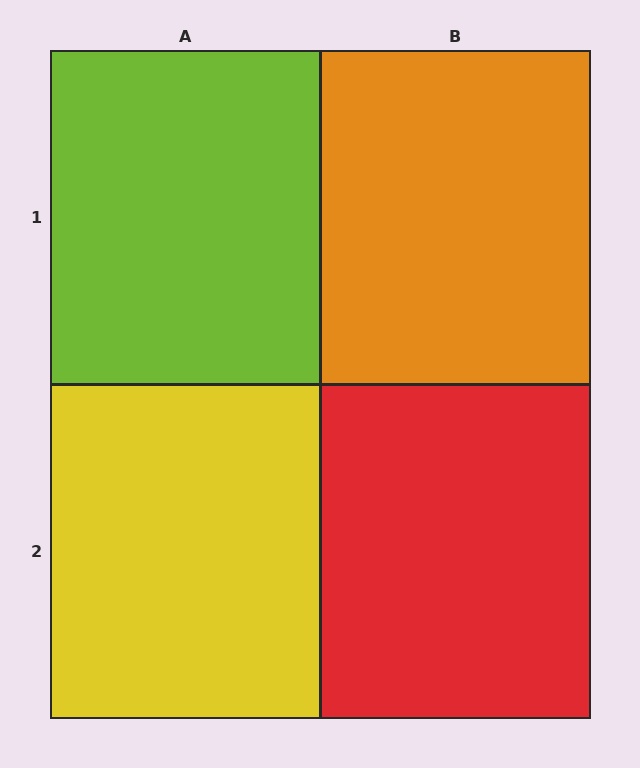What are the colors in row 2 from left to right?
Yellow, red.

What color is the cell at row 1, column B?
Orange.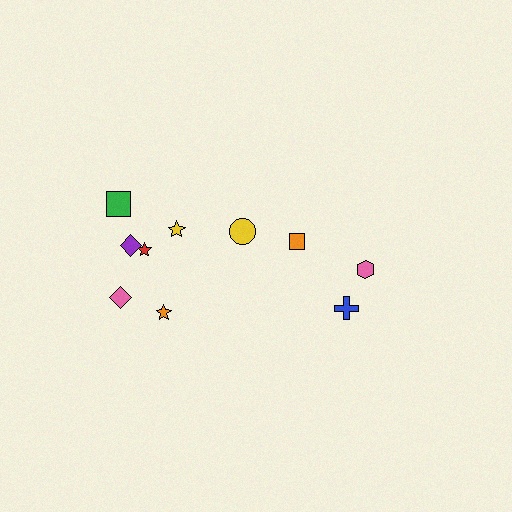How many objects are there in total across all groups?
There are 10 objects.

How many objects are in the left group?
There are 6 objects.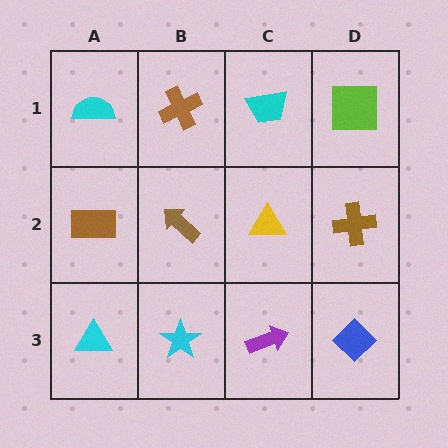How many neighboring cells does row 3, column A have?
2.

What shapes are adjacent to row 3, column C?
A yellow triangle (row 2, column C), a cyan star (row 3, column B), a blue diamond (row 3, column D).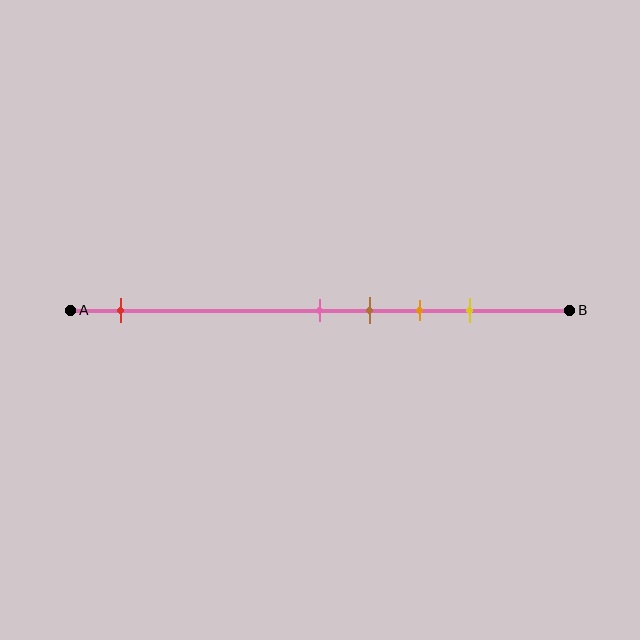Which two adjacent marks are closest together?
The pink and brown marks are the closest adjacent pair.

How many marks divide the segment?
There are 5 marks dividing the segment.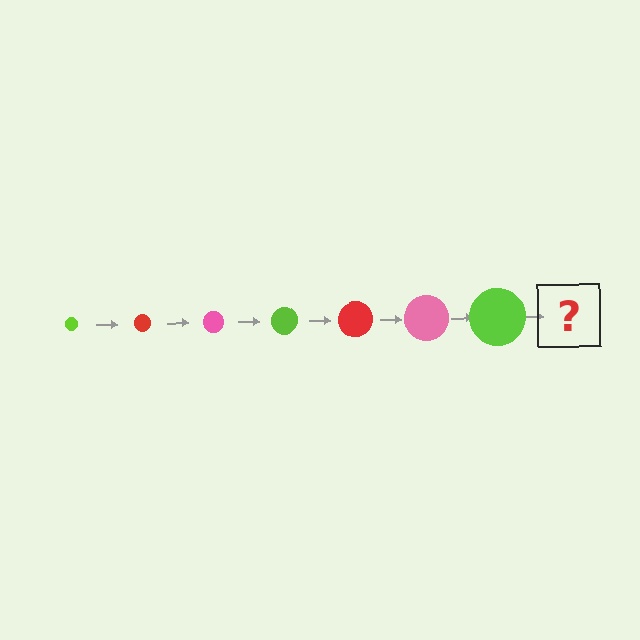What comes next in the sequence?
The next element should be a red circle, larger than the previous one.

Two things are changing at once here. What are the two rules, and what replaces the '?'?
The two rules are that the circle grows larger each step and the color cycles through lime, red, and pink. The '?' should be a red circle, larger than the previous one.